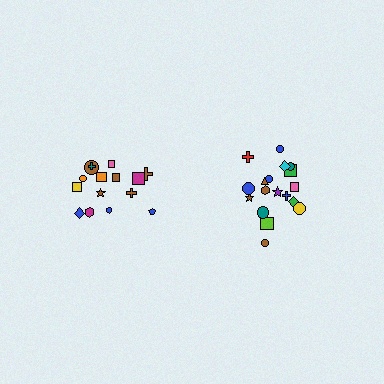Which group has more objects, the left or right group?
The right group.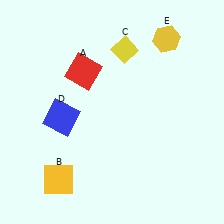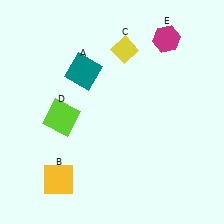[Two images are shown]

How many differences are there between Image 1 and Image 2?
There are 3 differences between the two images.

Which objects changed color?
A changed from red to teal. D changed from blue to lime. E changed from yellow to magenta.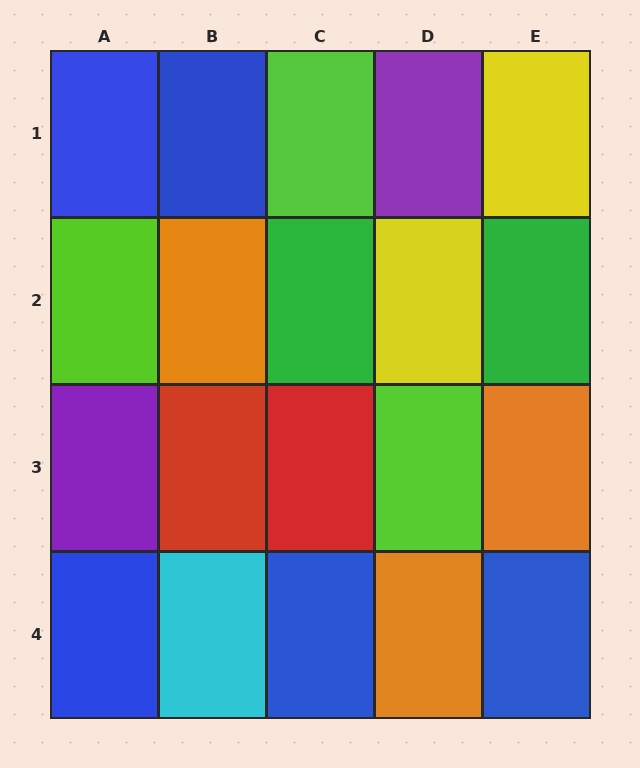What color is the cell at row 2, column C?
Green.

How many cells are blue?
5 cells are blue.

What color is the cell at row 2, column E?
Green.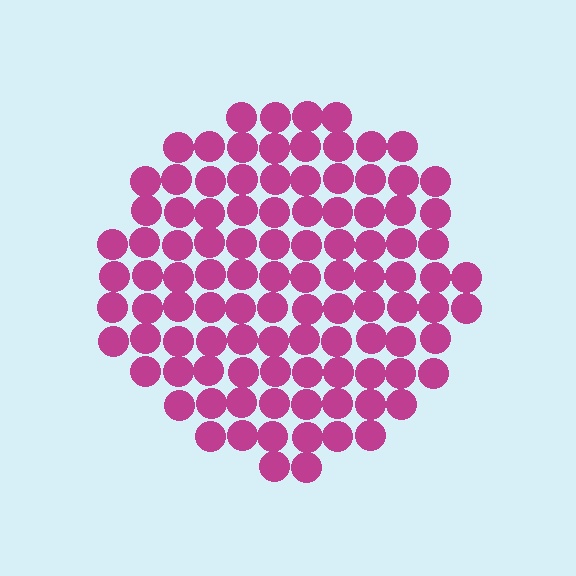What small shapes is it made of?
It is made of small circles.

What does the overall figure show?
The overall figure shows a circle.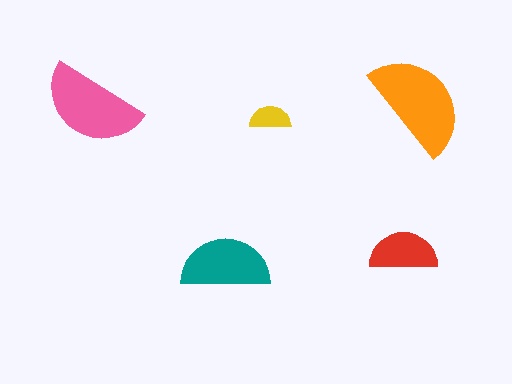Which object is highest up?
The orange semicircle is topmost.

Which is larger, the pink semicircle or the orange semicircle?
The orange one.